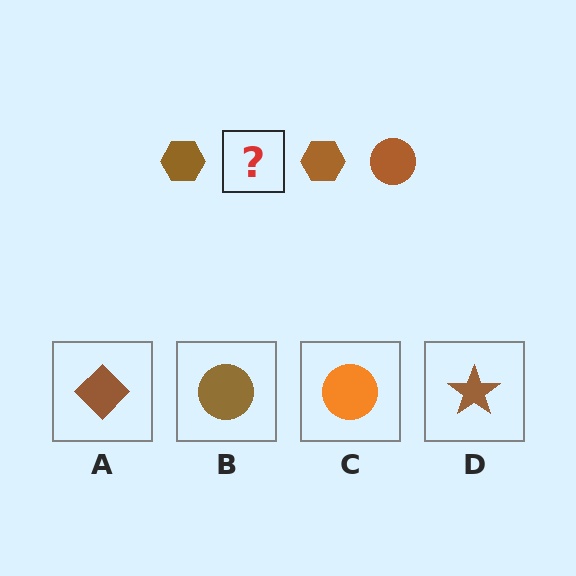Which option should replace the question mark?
Option B.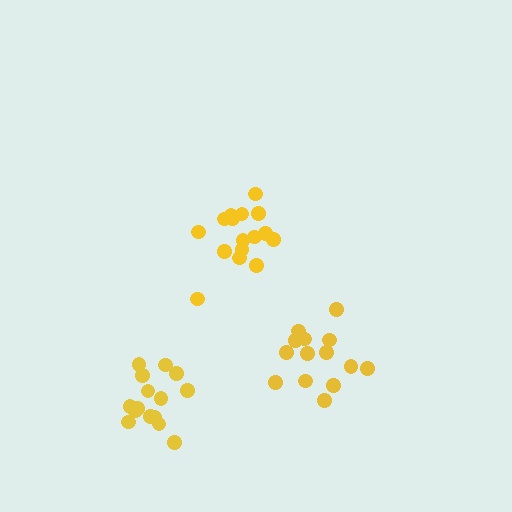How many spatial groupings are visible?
There are 3 spatial groupings.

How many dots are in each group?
Group 1: 17 dots, Group 2: 15 dots, Group 3: 14 dots (46 total).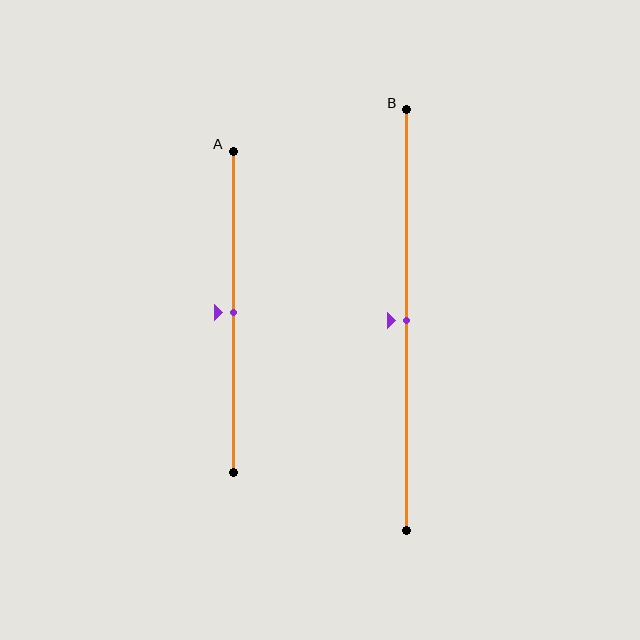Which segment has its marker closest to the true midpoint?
Segment A has its marker closest to the true midpoint.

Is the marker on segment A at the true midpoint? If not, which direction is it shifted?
Yes, the marker on segment A is at the true midpoint.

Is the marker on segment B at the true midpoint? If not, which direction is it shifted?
Yes, the marker on segment B is at the true midpoint.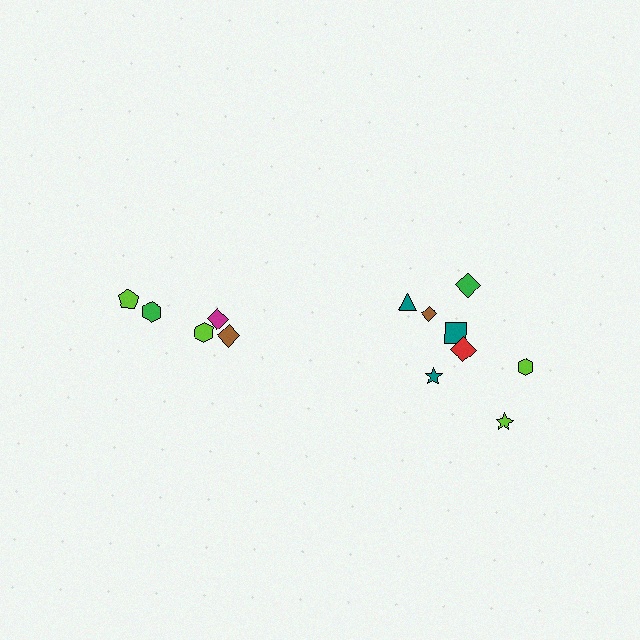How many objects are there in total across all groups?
There are 13 objects.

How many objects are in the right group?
There are 8 objects.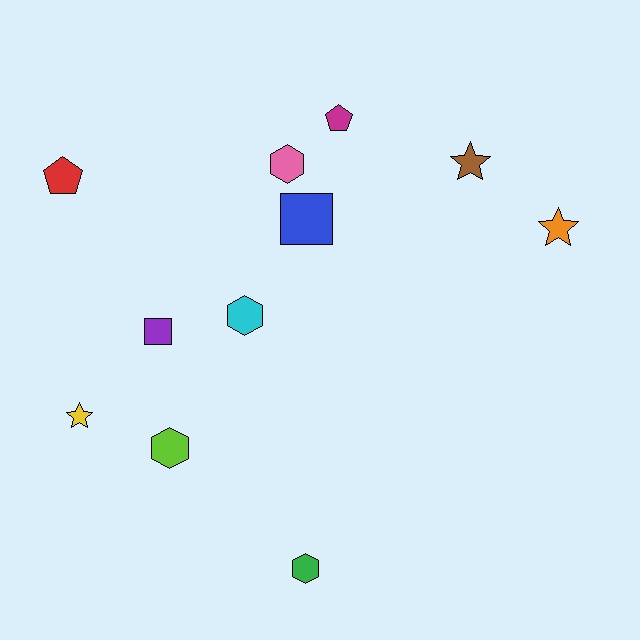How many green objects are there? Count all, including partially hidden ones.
There is 1 green object.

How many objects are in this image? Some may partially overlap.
There are 11 objects.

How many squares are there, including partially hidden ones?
There are 2 squares.